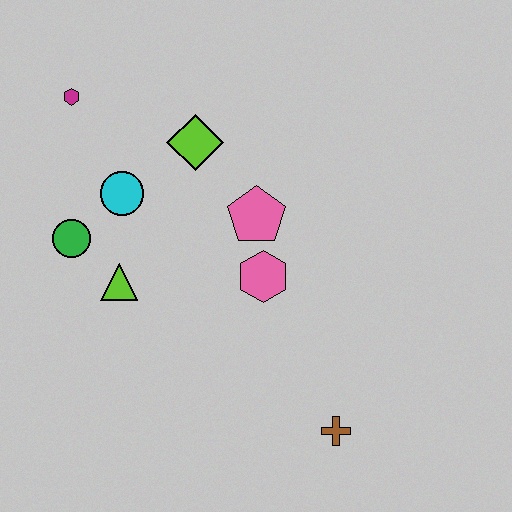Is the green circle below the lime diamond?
Yes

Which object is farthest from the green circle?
The brown cross is farthest from the green circle.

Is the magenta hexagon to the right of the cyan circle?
No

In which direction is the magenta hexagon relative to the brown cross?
The magenta hexagon is above the brown cross.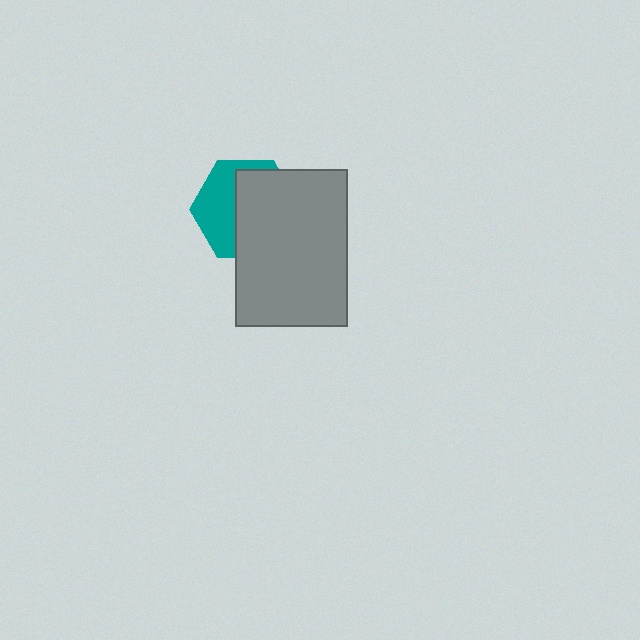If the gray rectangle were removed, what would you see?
You would see the complete teal hexagon.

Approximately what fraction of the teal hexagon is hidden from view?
Roughly 57% of the teal hexagon is hidden behind the gray rectangle.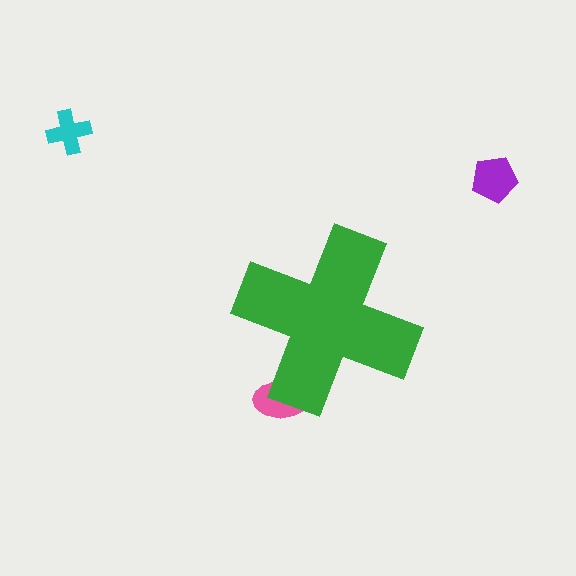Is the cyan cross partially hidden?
No, the cyan cross is fully visible.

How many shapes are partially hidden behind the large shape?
1 shape is partially hidden.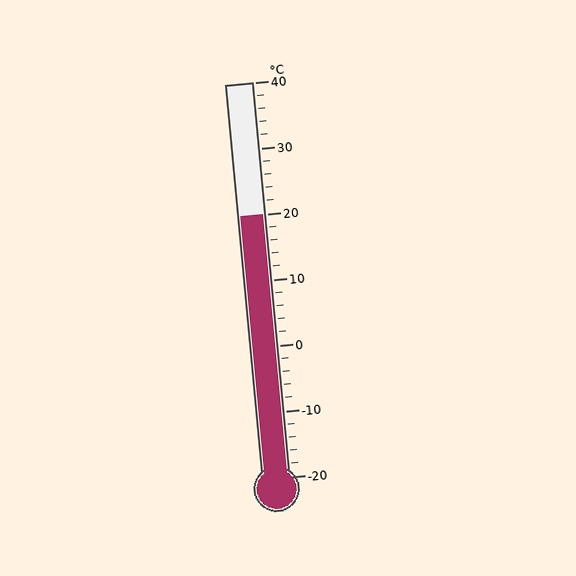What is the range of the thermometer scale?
The thermometer scale ranges from -20°C to 40°C.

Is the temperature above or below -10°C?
The temperature is above -10°C.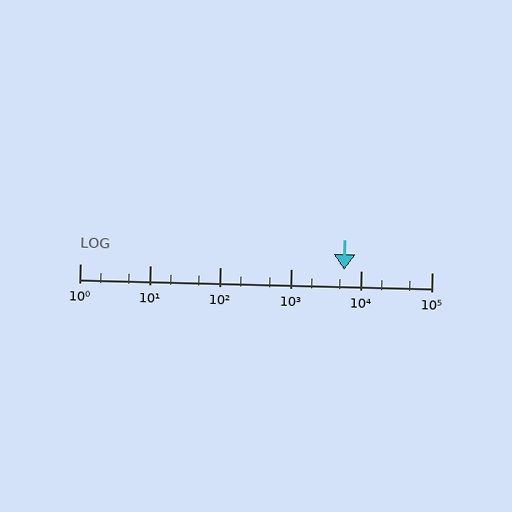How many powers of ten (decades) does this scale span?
The scale spans 5 decades, from 1 to 100000.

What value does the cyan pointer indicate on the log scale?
The pointer indicates approximately 5800.